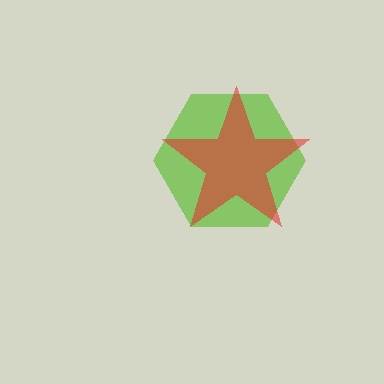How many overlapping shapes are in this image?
There are 2 overlapping shapes in the image.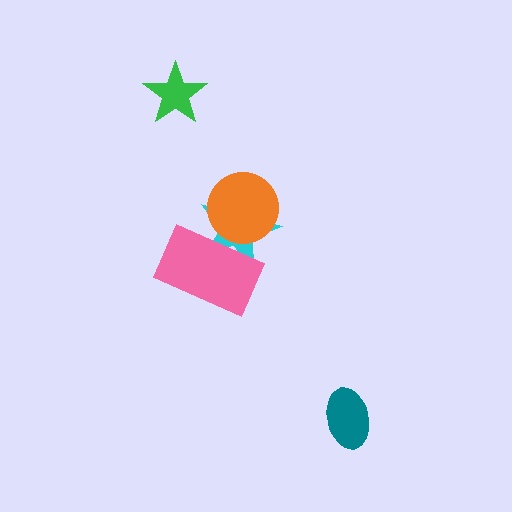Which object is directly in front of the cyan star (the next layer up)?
The orange circle is directly in front of the cyan star.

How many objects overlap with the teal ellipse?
0 objects overlap with the teal ellipse.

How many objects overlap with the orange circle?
2 objects overlap with the orange circle.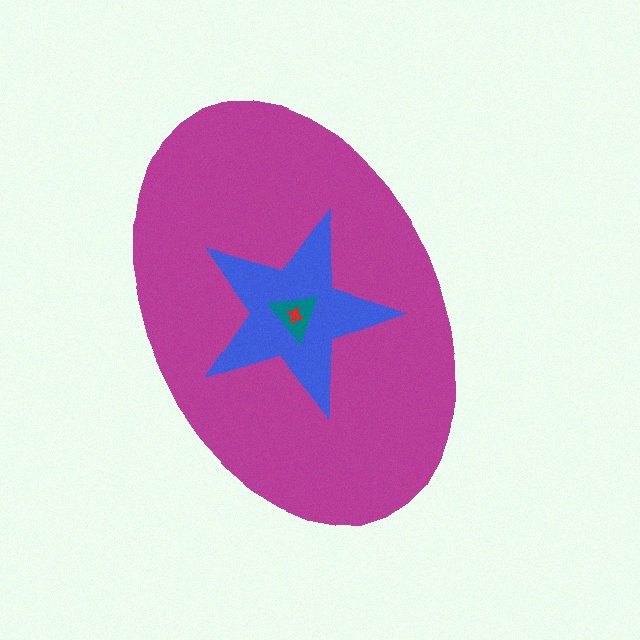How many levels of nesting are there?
4.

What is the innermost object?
The red cross.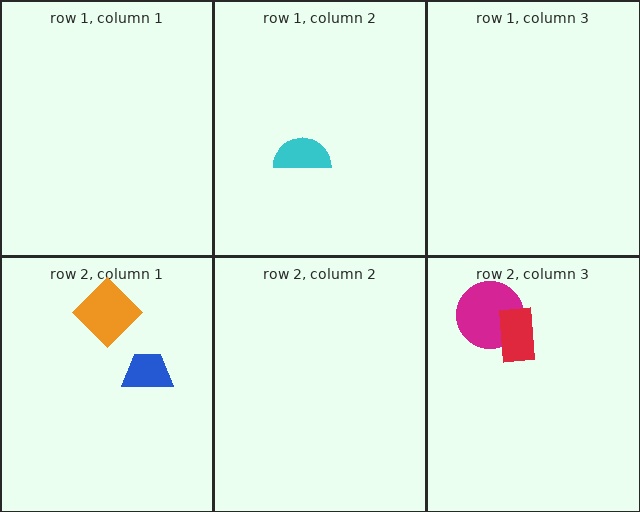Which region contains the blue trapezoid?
The row 2, column 1 region.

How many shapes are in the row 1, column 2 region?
1.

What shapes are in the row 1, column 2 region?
The cyan semicircle.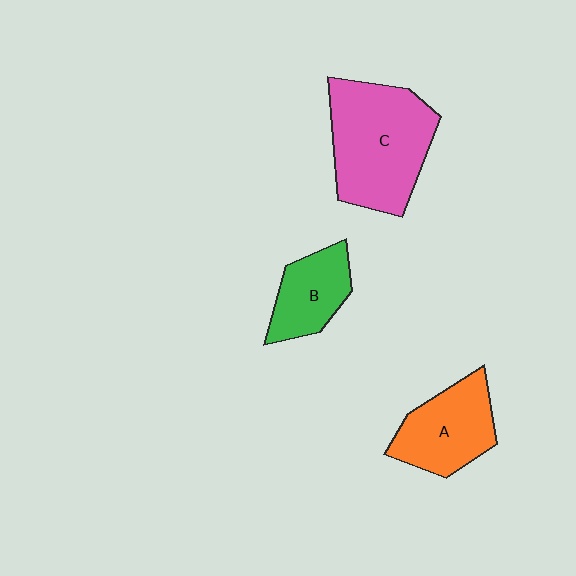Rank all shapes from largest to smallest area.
From largest to smallest: C (pink), A (orange), B (green).